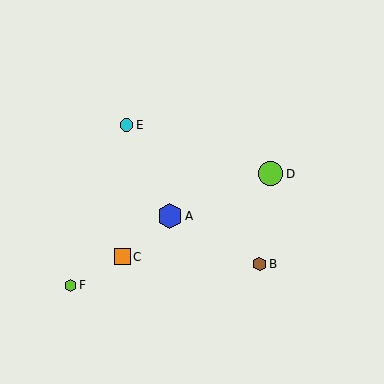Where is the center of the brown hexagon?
The center of the brown hexagon is at (259, 264).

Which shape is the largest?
The blue hexagon (labeled A) is the largest.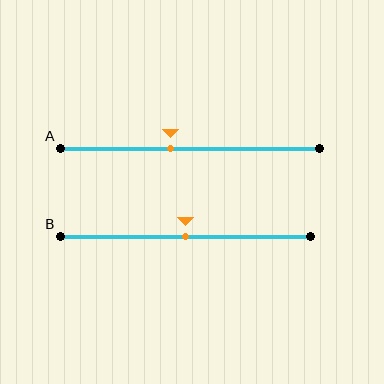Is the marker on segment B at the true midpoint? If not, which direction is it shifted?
Yes, the marker on segment B is at the true midpoint.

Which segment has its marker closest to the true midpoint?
Segment B has its marker closest to the true midpoint.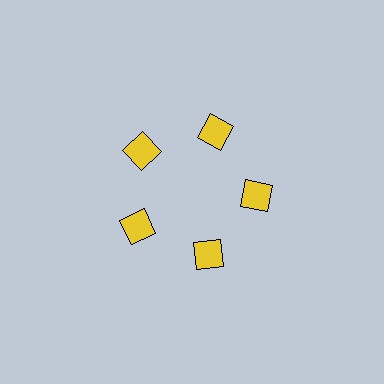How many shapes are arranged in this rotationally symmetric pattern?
There are 5 shapes, arranged in 5 groups of 1.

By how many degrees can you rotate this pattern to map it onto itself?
The pattern maps onto itself every 72 degrees of rotation.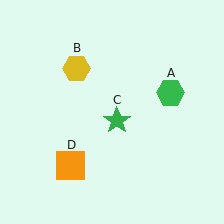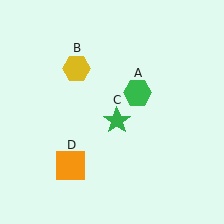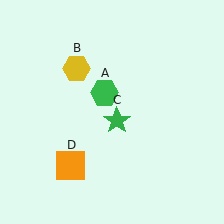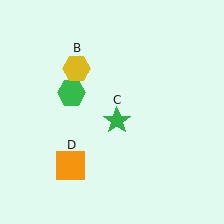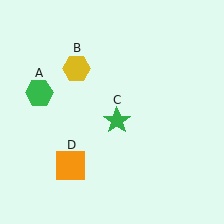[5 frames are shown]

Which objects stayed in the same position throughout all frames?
Yellow hexagon (object B) and green star (object C) and orange square (object D) remained stationary.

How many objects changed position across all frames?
1 object changed position: green hexagon (object A).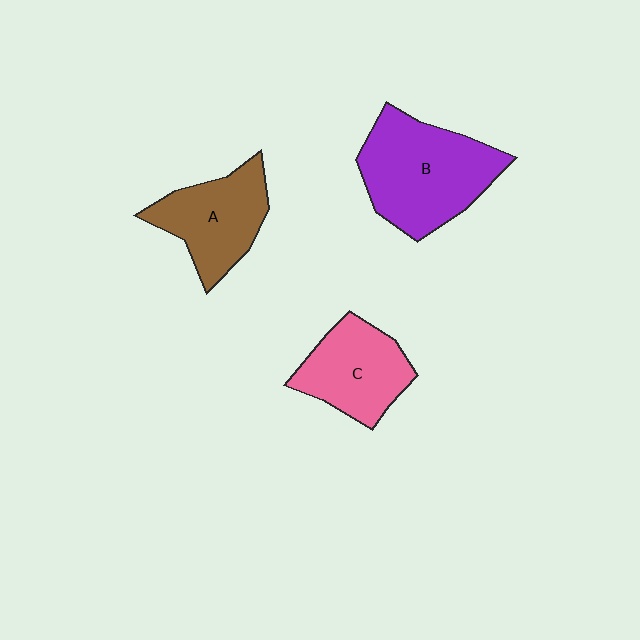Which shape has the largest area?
Shape B (purple).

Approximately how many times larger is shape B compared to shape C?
Approximately 1.5 times.